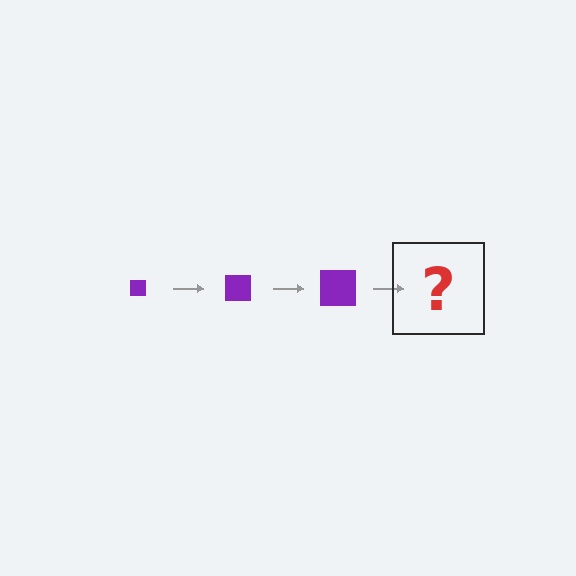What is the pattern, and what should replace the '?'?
The pattern is that the square gets progressively larger each step. The '?' should be a purple square, larger than the previous one.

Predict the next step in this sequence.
The next step is a purple square, larger than the previous one.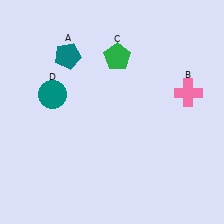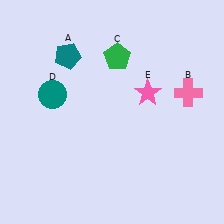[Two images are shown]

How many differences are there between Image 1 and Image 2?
There is 1 difference between the two images.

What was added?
A pink star (E) was added in Image 2.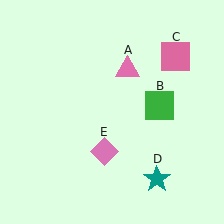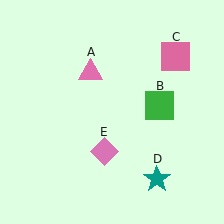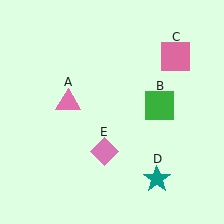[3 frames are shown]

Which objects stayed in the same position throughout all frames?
Green square (object B) and pink square (object C) and teal star (object D) and pink diamond (object E) remained stationary.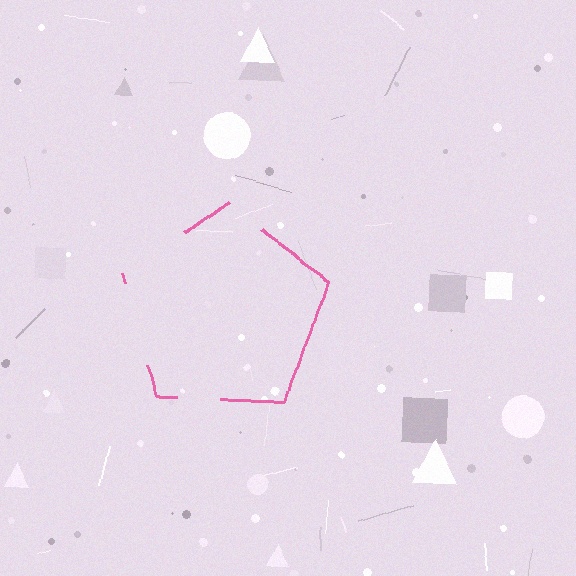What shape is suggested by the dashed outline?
The dashed outline suggests a pentagon.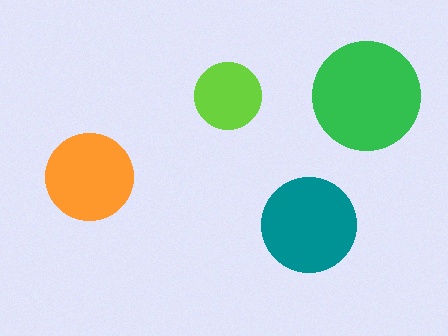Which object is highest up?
The lime circle is topmost.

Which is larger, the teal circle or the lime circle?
The teal one.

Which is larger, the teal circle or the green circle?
The green one.